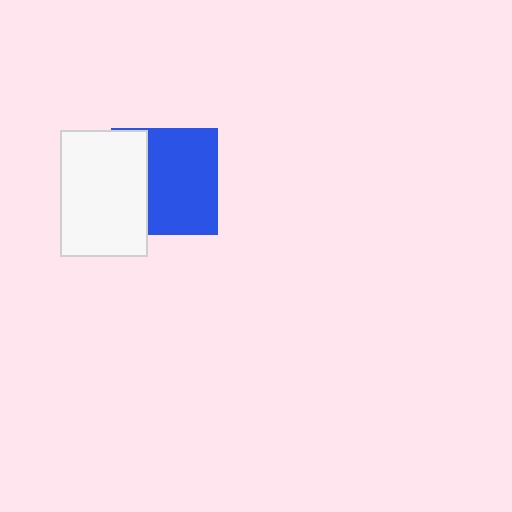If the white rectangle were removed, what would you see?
You would see the complete blue square.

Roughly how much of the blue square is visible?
Most of it is visible (roughly 67%).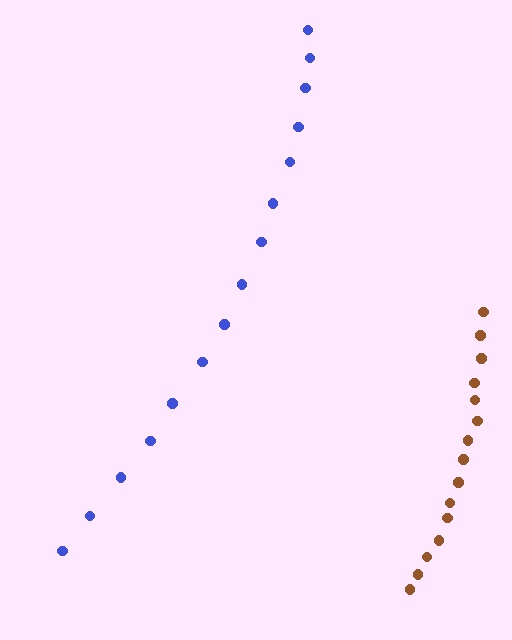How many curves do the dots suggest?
There are 2 distinct paths.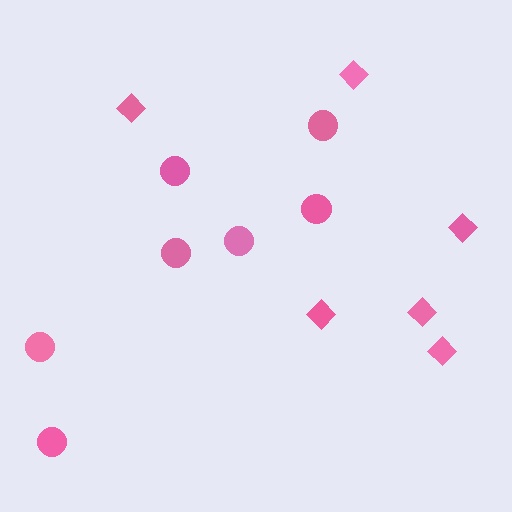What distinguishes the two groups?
There are 2 groups: one group of diamonds (6) and one group of circles (7).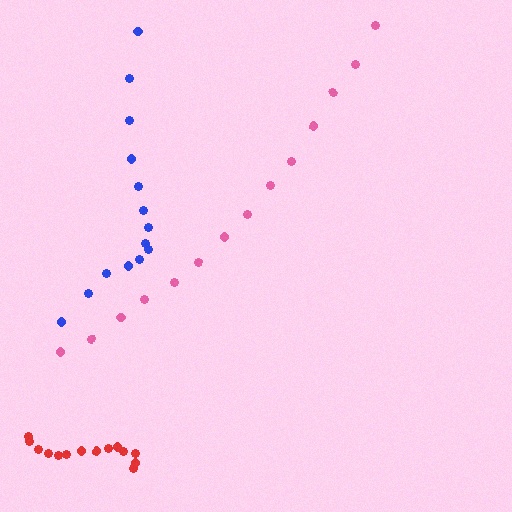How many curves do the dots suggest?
There are 3 distinct paths.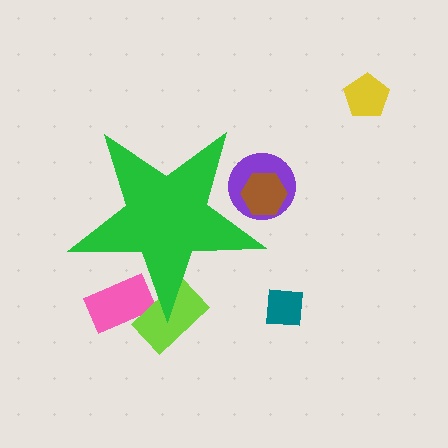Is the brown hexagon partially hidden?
Yes, the brown hexagon is partially hidden behind the green star.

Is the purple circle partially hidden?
Yes, the purple circle is partially hidden behind the green star.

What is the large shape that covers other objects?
A green star.